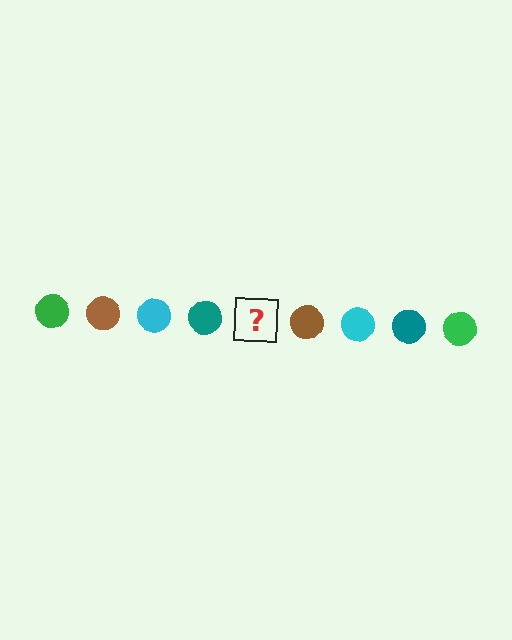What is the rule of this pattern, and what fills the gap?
The rule is that the pattern cycles through green, brown, cyan, teal circles. The gap should be filled with a green circle.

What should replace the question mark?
The question mark should be replaced with a green circle.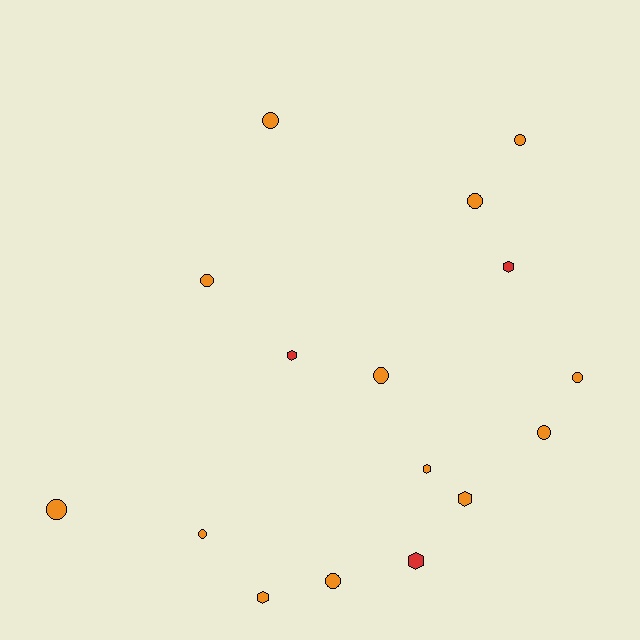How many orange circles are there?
There are 10 orange circles.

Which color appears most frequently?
Orange, with 13 objects.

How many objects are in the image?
There are 16 objects.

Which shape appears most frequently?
Circle, with 10 objects.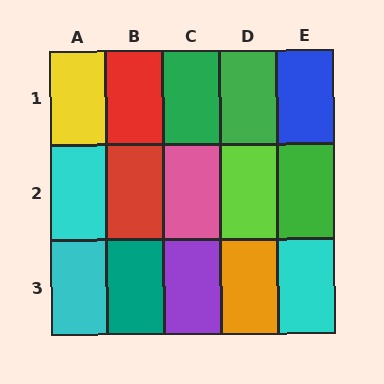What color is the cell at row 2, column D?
Lime.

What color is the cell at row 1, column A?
Yellow.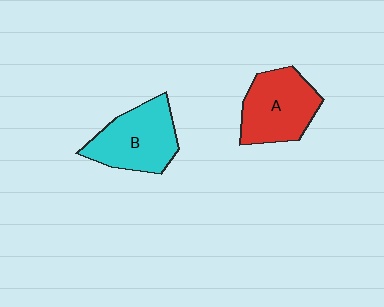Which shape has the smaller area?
Shape A (red).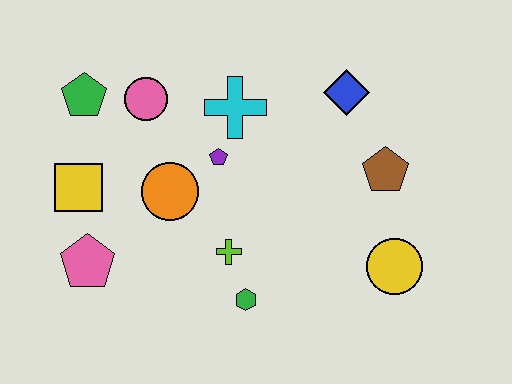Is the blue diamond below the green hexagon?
No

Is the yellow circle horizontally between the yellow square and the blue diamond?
No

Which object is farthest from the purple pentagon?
The yellow circle is farthest from the purple pentagon.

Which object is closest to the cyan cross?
The purple pentagon is closest to the cyan cross.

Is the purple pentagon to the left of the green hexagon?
Yes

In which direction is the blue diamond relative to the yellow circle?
The blue diamond is above the yellow circle.